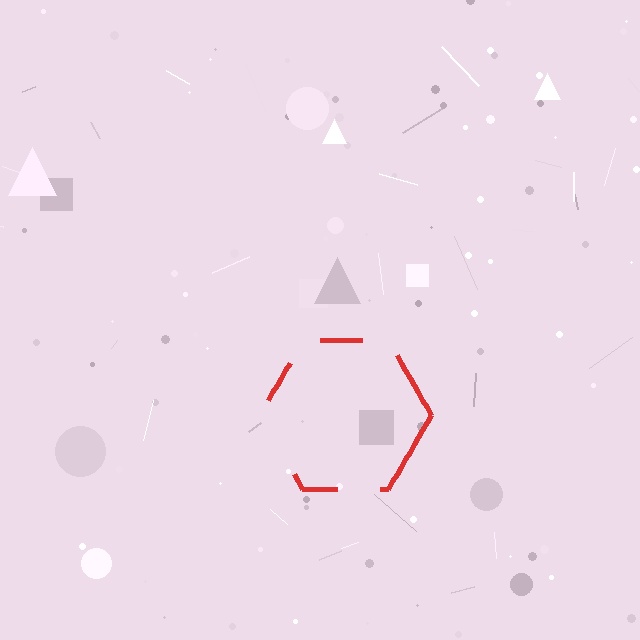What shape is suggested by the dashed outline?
The dashed outline suggests a hexagon.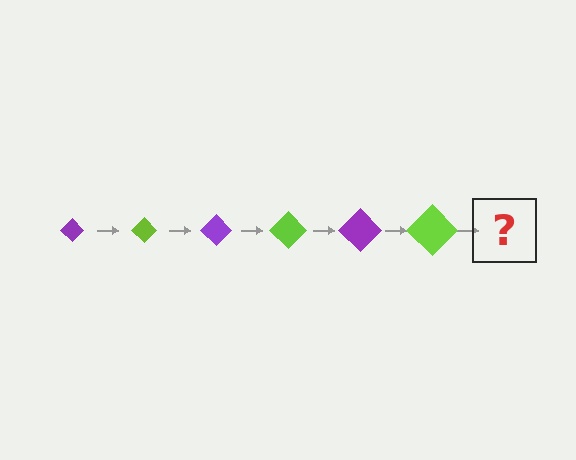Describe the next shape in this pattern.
It should be a purple diamond, larger than the previous one.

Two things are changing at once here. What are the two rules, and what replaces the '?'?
The two rules are that the diamond grows larger each step and the color cycles through purple and lime. The '?' should be a purple diamond, larger than the previous one.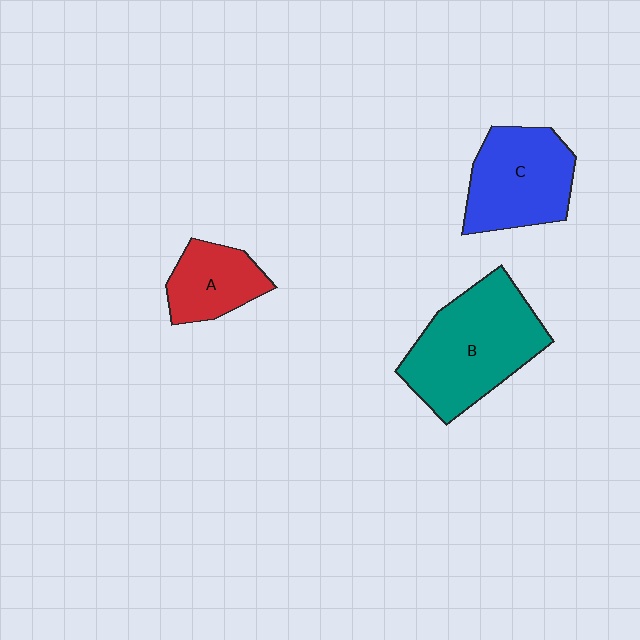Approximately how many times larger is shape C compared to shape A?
Approximately 1.6 times.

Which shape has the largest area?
Shape B (teal).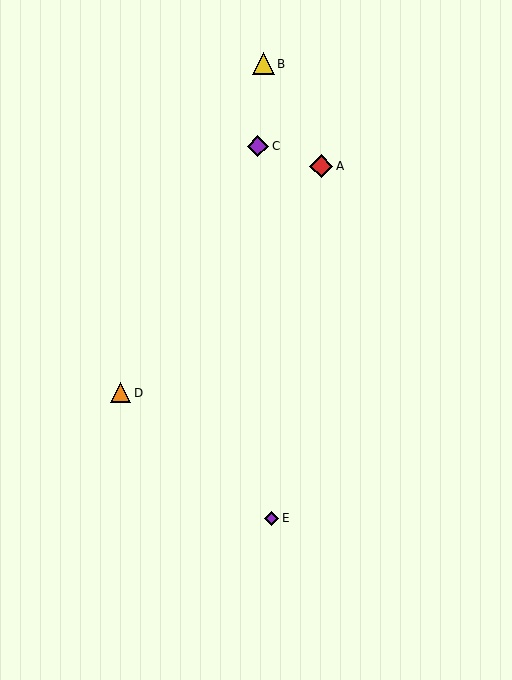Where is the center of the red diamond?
The center of the red diamond is at (321, 166).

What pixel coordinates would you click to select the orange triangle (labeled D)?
Click at (121, 393) to select the orange triangle D.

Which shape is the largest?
The red diamond (labeled A) is the largest.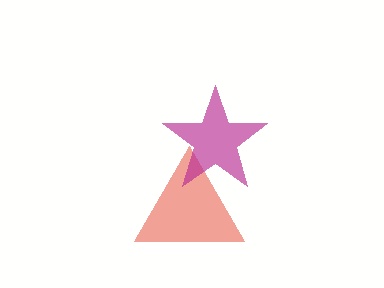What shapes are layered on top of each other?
The layered shapes are: a red triangle, a magenta star.